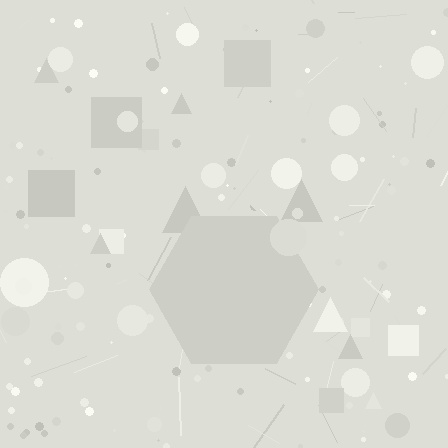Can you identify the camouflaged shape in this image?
The camouflaged shape is a hexagon.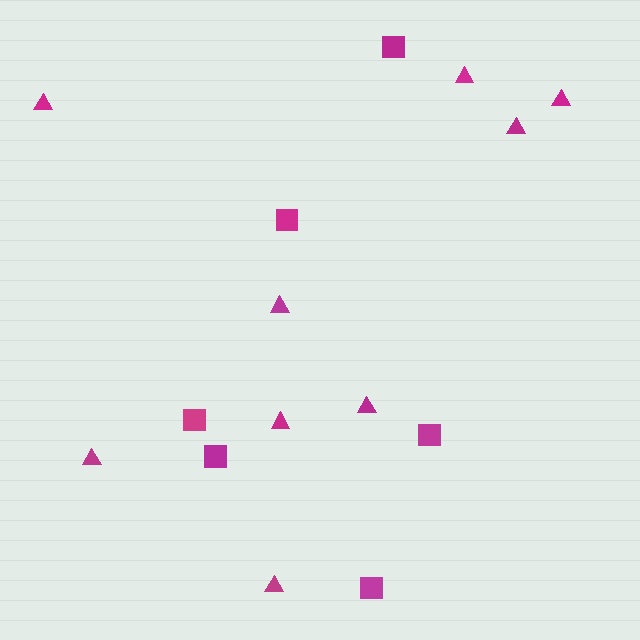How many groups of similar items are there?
There are 2 groups: one group of squares (6) and one group of triangles (9).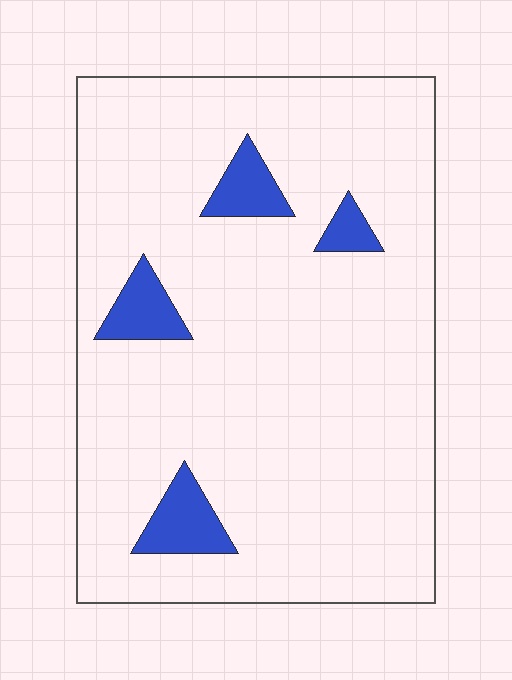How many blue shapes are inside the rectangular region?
4.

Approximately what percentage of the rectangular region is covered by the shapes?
Approximately 10%.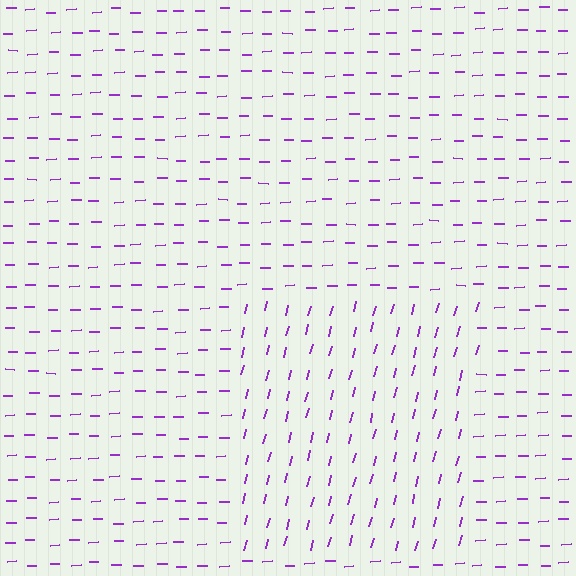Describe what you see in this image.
The image is filled with small purple line segments. A rectangle region in the image has lines oriented differently from the surrounding lines, creating a visible texture boundary.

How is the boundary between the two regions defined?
The boundary is defined purely by a change in line orientation (approximately 74 degrees difference). All lines are the same color and thickness.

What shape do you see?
I see a rectangle.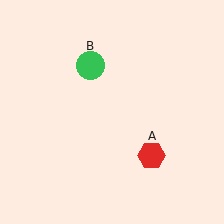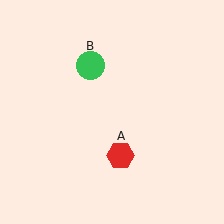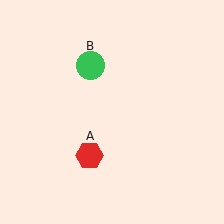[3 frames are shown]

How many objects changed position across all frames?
1 object changed position: red hexagon (object A).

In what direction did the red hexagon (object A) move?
The red hexagon (object A) moved left.